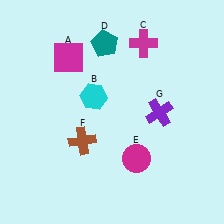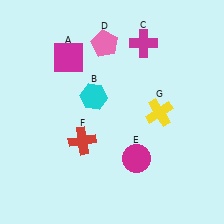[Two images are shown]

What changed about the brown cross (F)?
In Image 1, F is brown. In Image 2, it changed to red.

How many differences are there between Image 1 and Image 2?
There are 3 differences between the two images.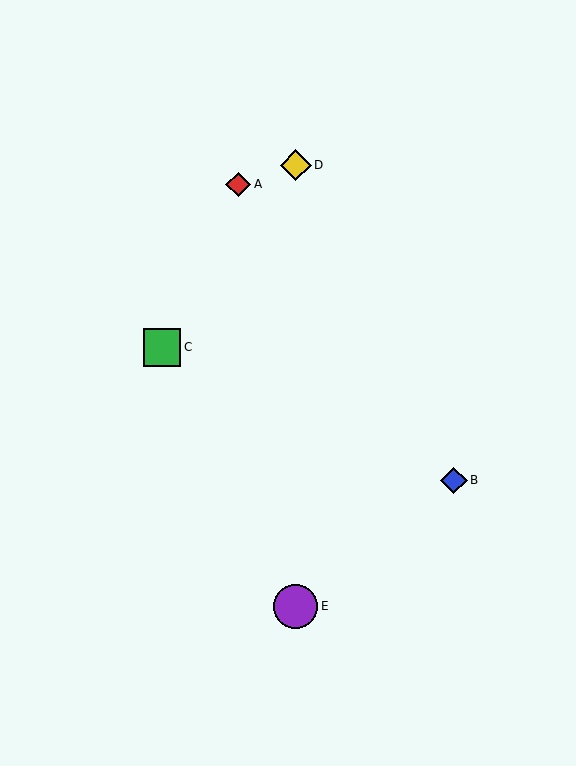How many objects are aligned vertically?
2 objects (D, E) are aligned vertically.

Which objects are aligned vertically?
Objects D, E are aligned vertically.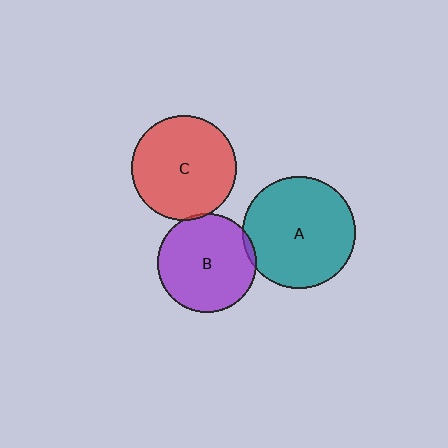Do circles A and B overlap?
Yes.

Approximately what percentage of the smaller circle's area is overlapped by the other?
Approximately 5%.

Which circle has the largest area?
Circle A (teal).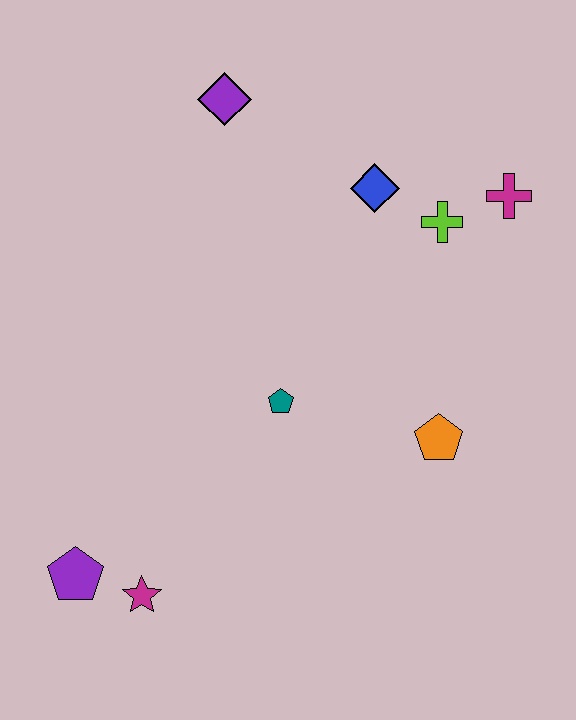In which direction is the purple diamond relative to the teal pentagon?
The purple diamond is above the teal pentagon.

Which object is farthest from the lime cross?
The purple pentagon is farthest from the lime cross.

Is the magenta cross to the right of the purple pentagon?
Yes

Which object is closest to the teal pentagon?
The orange pentagon is closest to the teal pentagon.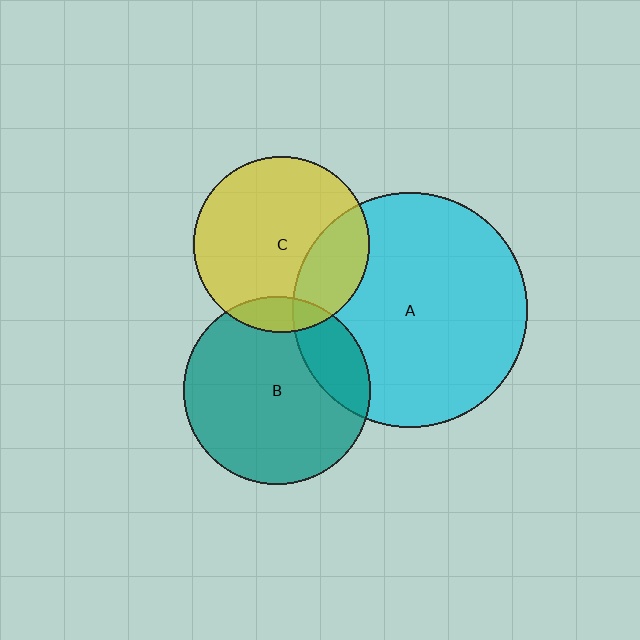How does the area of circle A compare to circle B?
Approximately 1.6 times.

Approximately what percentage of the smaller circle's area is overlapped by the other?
Approximately 20%.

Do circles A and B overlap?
Yes.